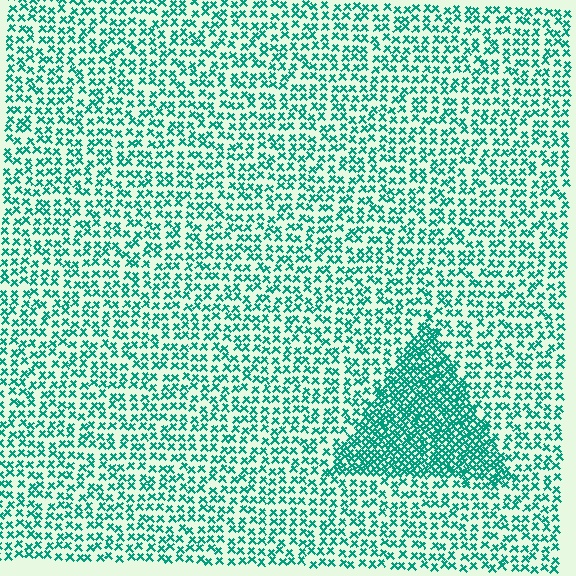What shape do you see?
I see a triangle.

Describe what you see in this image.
The image contains small teal elements arranged at two different densities. A triangle-shaped region is visible where the elements are more densely packed than the surrounding area.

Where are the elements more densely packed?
The elements are more densely packed inside the triangle boundary.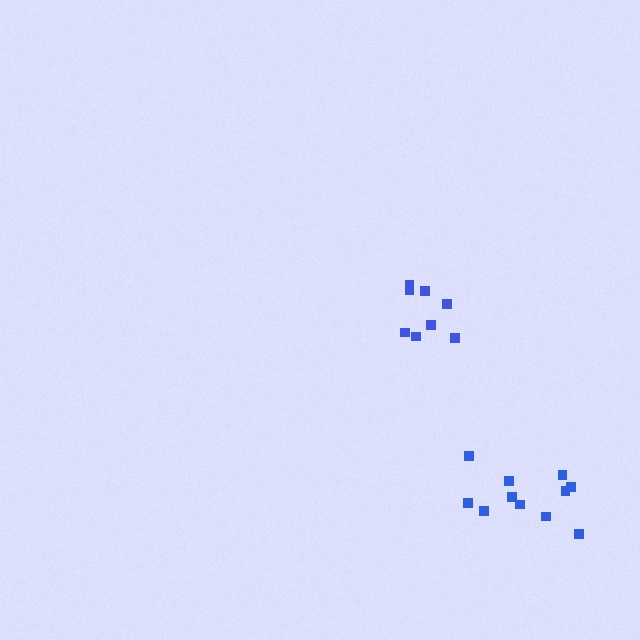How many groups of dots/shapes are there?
There are 2 groups.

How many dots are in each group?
Group 1: 8 dots, Group 2: 11 dots (19 total).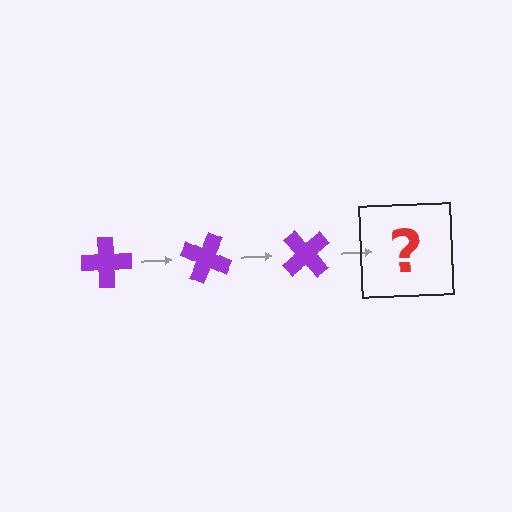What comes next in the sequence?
The next element should be a purple cross rotated 75 degrees.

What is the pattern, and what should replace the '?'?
The pattern is that the cross rotates 25 degrees each step. The '?' should be a purple cross rotated 75 degrees.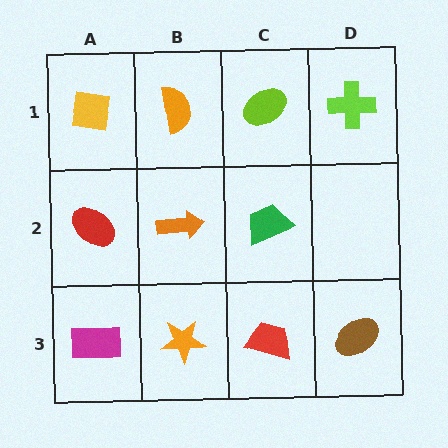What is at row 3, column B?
An orange star.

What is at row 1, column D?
A lime cross.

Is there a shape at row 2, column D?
No, that cell is empty.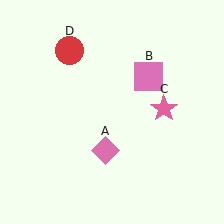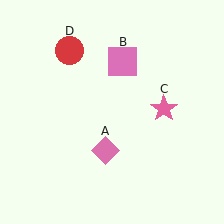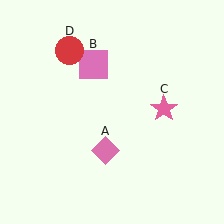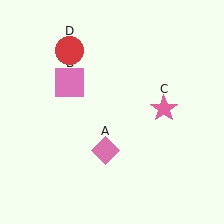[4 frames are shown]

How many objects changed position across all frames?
1 object changed position: pink square (object B).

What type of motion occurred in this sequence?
The pink square (object B) rotated counterclockwise around the center of the scene.